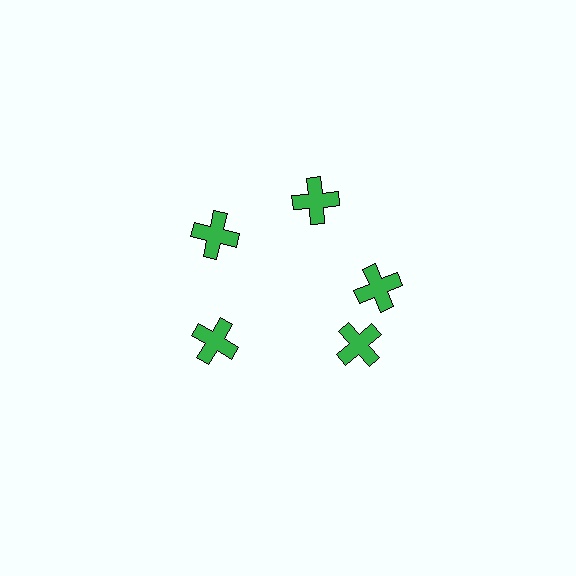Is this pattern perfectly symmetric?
No. The 5 green crosses are arranged in a ring, but one element near the 5 o'clock position is rotated out of alignment along the ring, breaking the 5-fold rotational symmetry.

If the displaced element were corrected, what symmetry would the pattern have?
It would have 5-fold rotational symmetry — the pattern would map onto itself every 72 degrees.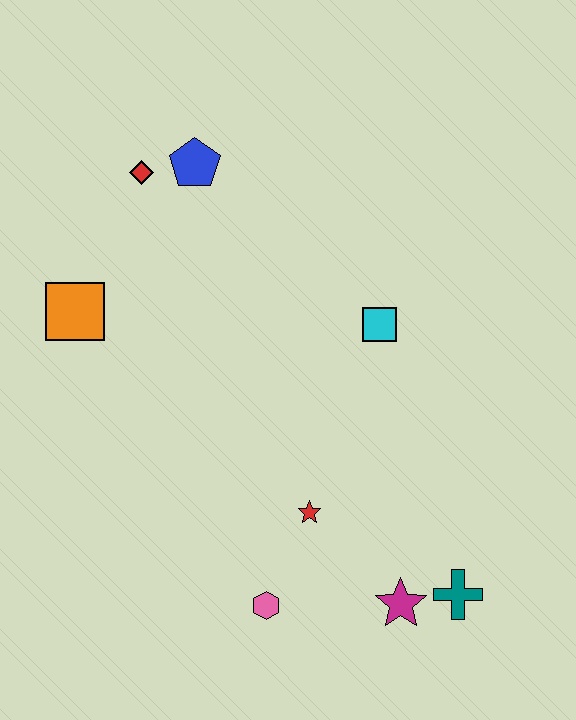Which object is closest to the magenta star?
The teal cross is closest to the magenta star.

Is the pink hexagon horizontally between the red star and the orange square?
Yes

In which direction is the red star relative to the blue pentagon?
The red star is below the blue pentagon.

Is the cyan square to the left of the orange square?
No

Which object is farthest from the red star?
The red diamond is farthest from the red star.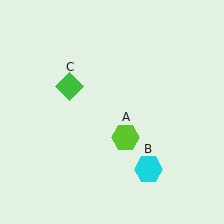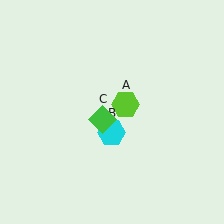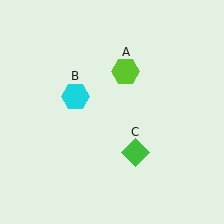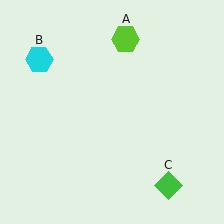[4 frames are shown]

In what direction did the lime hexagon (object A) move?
The lime hexagon (object A) moved up.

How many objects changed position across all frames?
3 objects changed position: lime hexagon (object A), cyan hexagon (object B), green diamond (object C).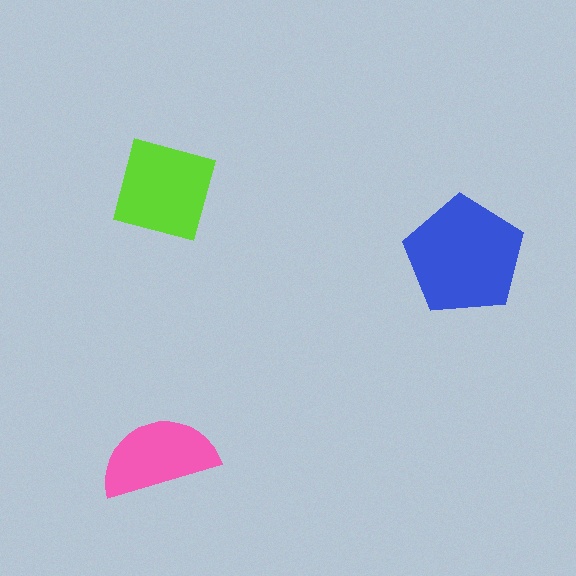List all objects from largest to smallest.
The blue pentagon, the lime square, the pink semicircle.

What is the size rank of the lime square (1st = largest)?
2nd.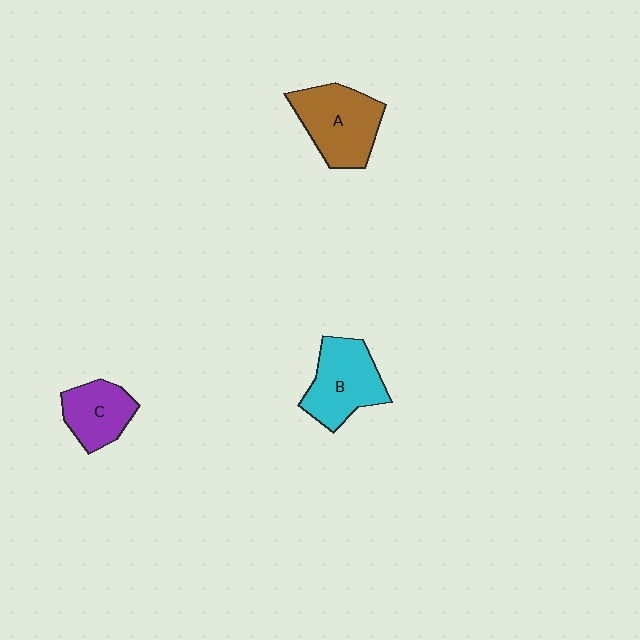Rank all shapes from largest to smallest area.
From largest to smallest: A (brown), B (cyan), C (purple).